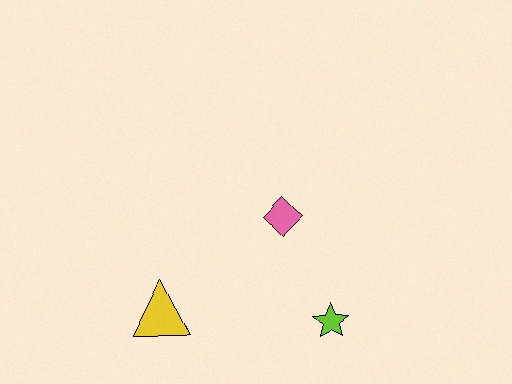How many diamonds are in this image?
There is 1 diamond.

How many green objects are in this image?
There are no green objects.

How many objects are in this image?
There are 3 objects.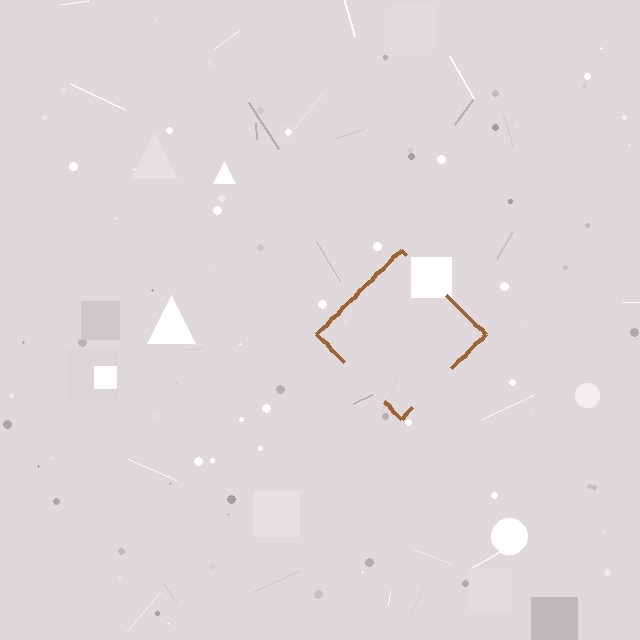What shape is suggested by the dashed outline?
The dashed outline suggests a diamond.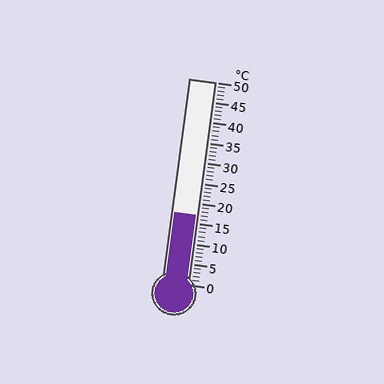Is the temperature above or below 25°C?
The temperature is below 25°C.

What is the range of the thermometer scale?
The thermometer scale ranges from 0°C to 50°C.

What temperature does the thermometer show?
The thermometer shows approximately 17°C.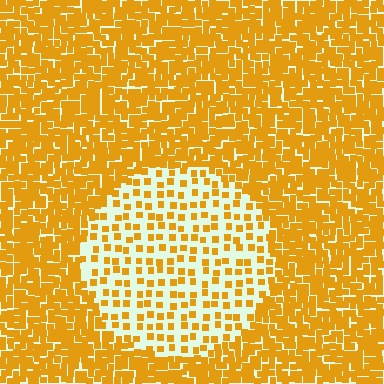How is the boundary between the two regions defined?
The boundary is defined by a change in element density (approximately 2.7x ratio). All elements are the same color, size, and shape.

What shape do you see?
I see a circle.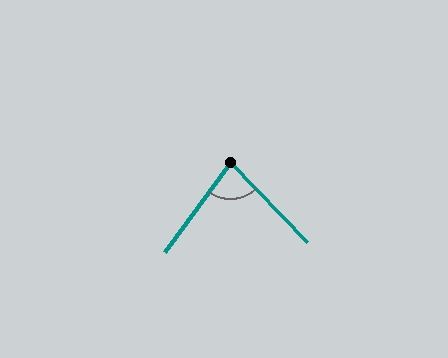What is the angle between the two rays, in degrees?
Approximately 80 degrees.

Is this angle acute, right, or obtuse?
It is acute.